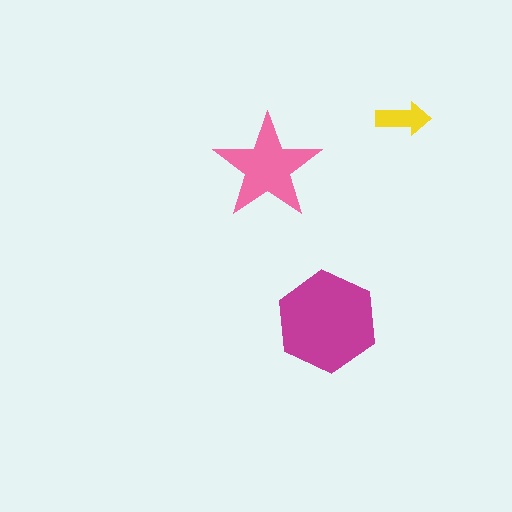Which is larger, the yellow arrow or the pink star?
The pink star.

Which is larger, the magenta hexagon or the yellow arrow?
The magenta hexagon.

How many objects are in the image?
There are 3 objects in the image.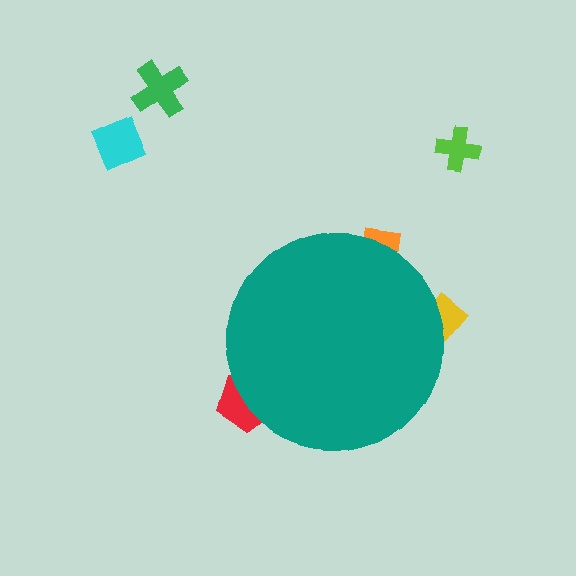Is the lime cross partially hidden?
No, the lime cross is fully visible.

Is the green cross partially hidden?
No, the green cross is fully visible.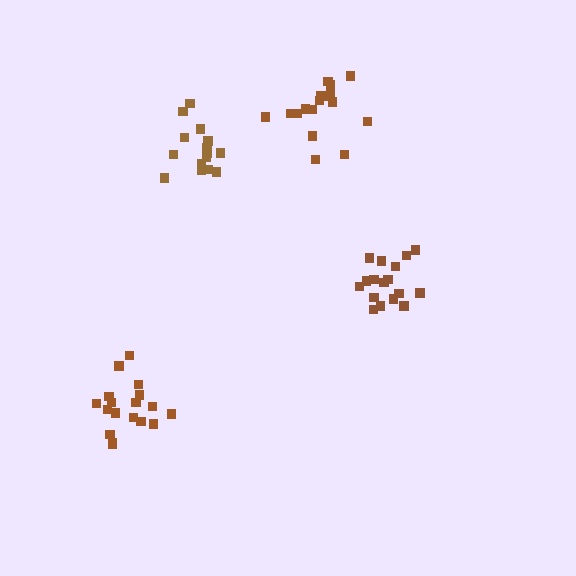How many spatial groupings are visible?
There are 4 spatial groupings.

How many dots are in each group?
Group 1: 17 dots, Group 2: 18 dots, Group 3: 15 dots, Group 4: 18 dots (68 total).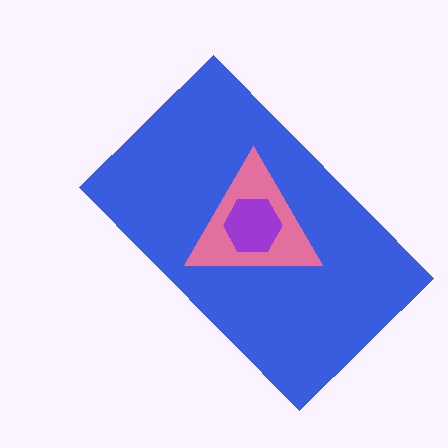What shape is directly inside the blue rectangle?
The pink triangle.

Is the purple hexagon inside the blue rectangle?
Yes.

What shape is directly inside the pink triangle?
The purple hexagon.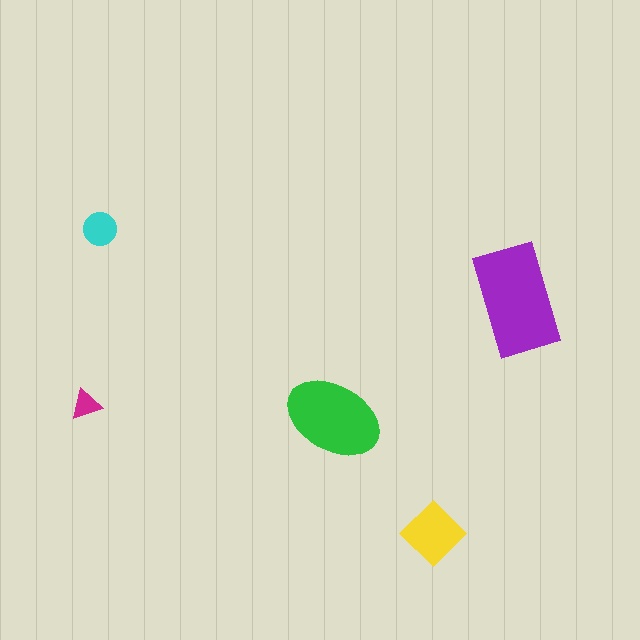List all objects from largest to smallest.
The purple rectangle, the green ellipse, the yellow diamond, the cyan circle, the magenta triangle.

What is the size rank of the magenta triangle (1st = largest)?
5th.